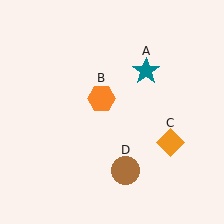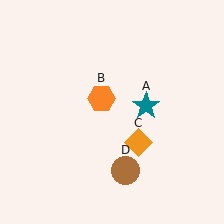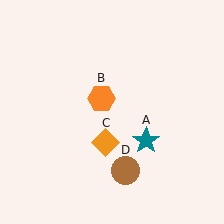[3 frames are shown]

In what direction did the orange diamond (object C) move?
The orange diamond (object C) moved left.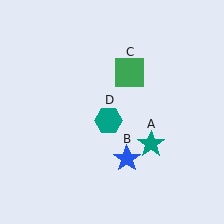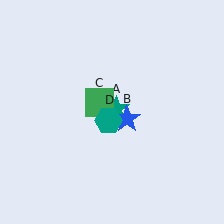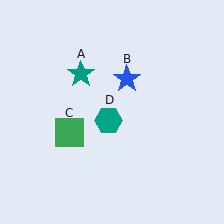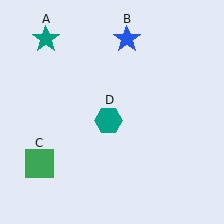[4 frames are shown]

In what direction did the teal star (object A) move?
The teal star (object A) moved up and to the left.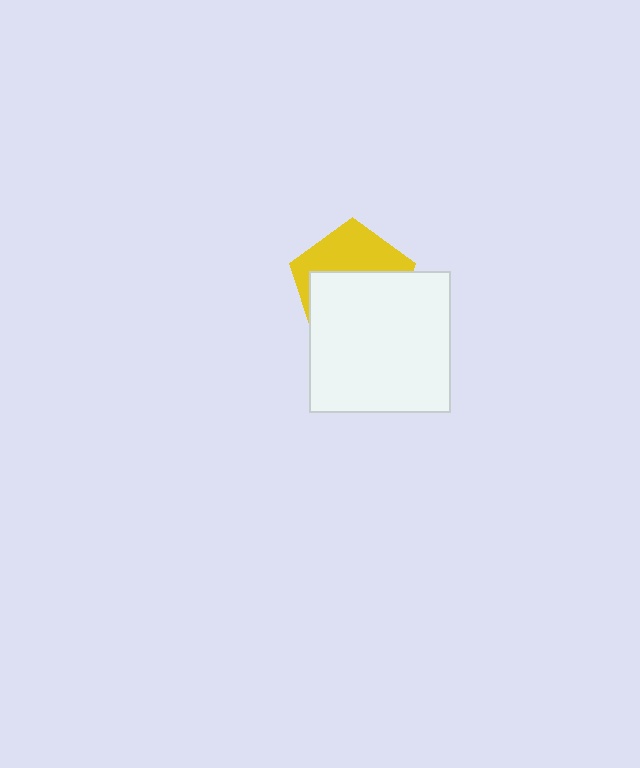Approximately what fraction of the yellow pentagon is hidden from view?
Roughly 58% of the yellow pentagon is hidden behind the white square.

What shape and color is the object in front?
The object in front is a white square.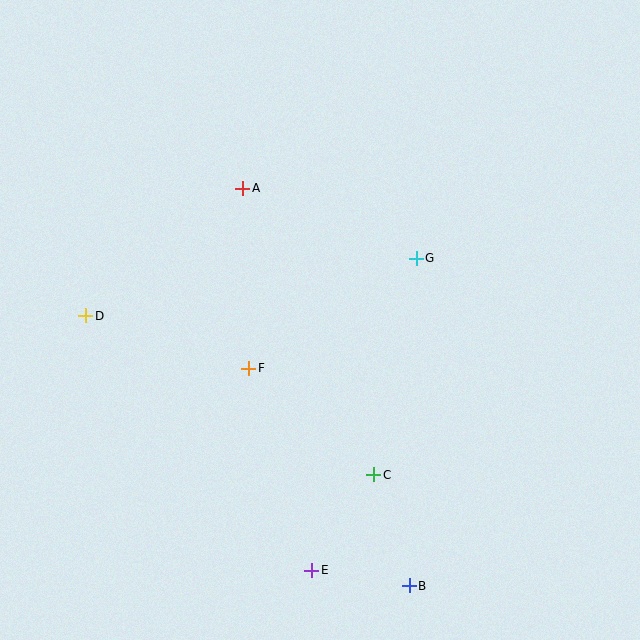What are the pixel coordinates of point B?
Point B is at (409, 586).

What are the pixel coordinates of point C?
Point C is at (374, 475).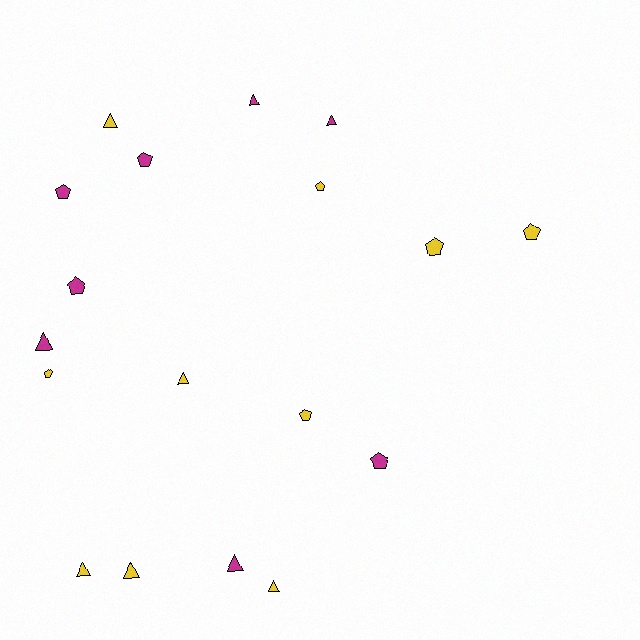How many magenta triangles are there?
There are 4 magenta triangles.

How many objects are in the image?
There are 18 objects.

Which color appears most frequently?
Yellow, with 10 objects.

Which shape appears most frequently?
Triangle, with 9 objects.